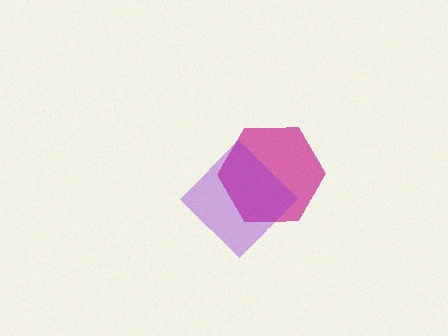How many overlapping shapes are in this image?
There are 2 overlapping shapes in the image.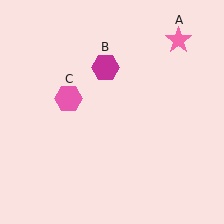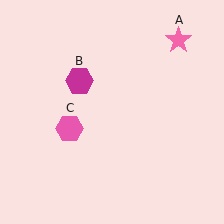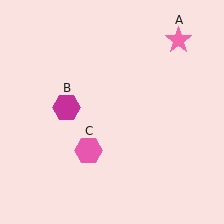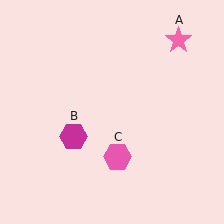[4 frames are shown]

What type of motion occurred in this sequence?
The magenta hexagon (object B), pink hexagon (object C) rotated counterclockwise around the center of the scene.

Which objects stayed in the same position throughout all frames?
Pink star (object A) remained stationary.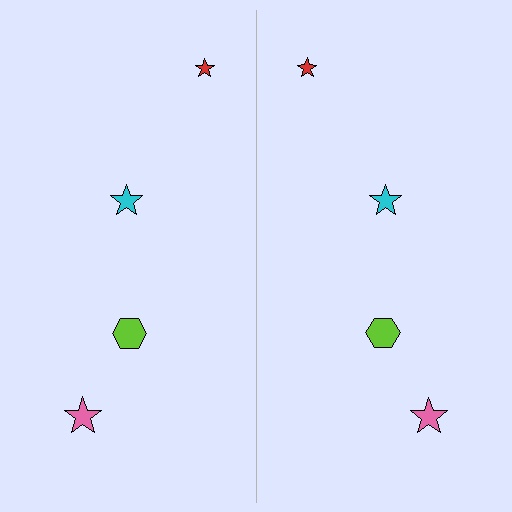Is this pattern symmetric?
Yes, this pattern has bilateral (reflection) symmetry.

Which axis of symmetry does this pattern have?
The pattern has a vertical axis of symmetry running through the center of the image.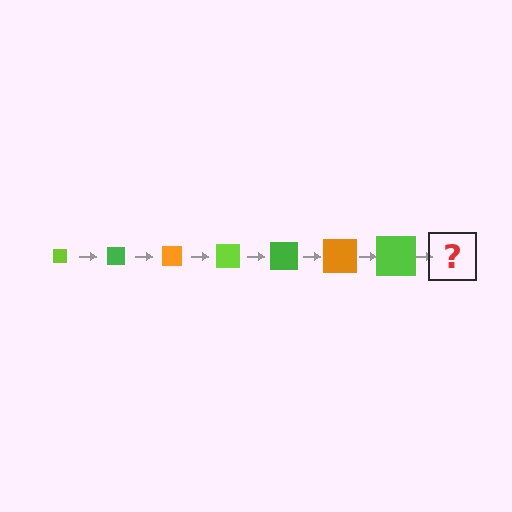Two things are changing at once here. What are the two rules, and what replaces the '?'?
The two rules are that the square grows larger each step and the color cycles through lime, green, and orange. The '?' should be a green square, larger than the previous one.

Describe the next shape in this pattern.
It should be a green square, larger than the previous one.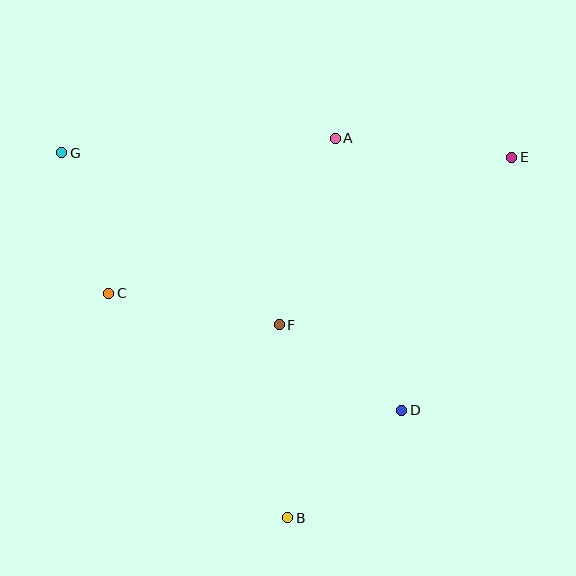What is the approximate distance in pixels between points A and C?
The distance between A and C is approximately 275 pixels.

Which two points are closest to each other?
Points C and G are closest to each other.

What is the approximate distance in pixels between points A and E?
The distance between A and E is approximately 177 pixels.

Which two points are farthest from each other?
Points E and G are farthest from each other.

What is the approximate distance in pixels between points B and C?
The distance between B and C is approximately 287 pixels.